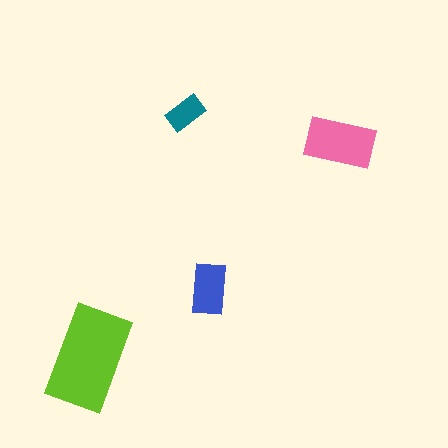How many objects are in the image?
There are 4 objects in the image.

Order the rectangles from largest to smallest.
the lime one, the pink one, the blue one, the teal one.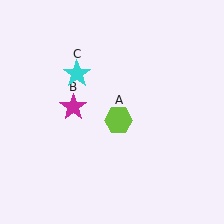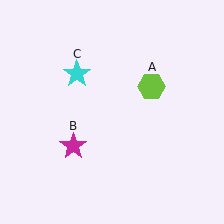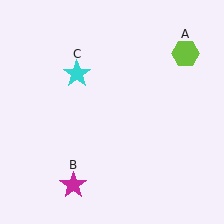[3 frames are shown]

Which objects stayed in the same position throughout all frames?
Cyan star (object C) remained stationary.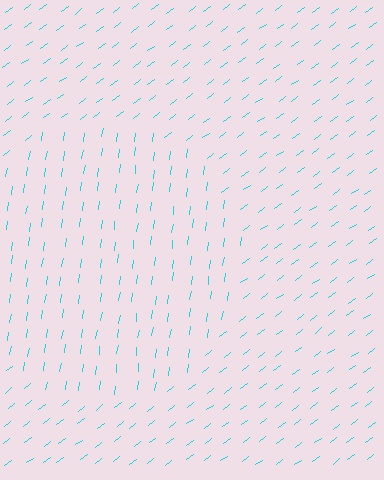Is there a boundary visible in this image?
Yes, there is a texture boundary formed by a change in line orientation.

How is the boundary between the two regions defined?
The boundary is defined purely by a change in line orientation (approximately 45 degrees difference). All lines are the same color and thickness.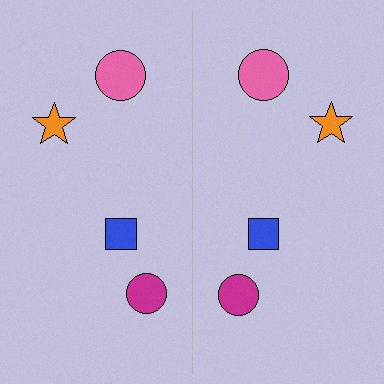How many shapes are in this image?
There are 8 shapes in this image.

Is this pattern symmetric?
Yes, this pattern has bilateral (reflection) symmetry.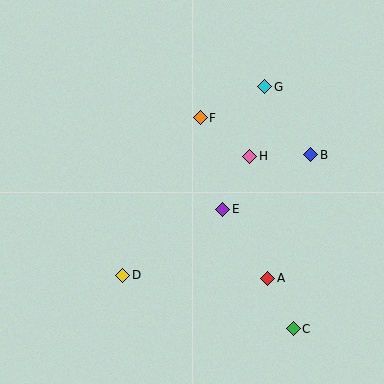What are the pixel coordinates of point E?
Point E is at (223, 209).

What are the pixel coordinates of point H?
Point H is at (250, 156).